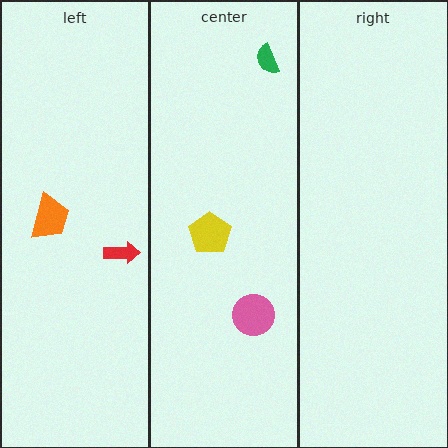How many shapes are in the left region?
2.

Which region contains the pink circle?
The center region.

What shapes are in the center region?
The green semicircle, the yellow pentagon, the pink circle.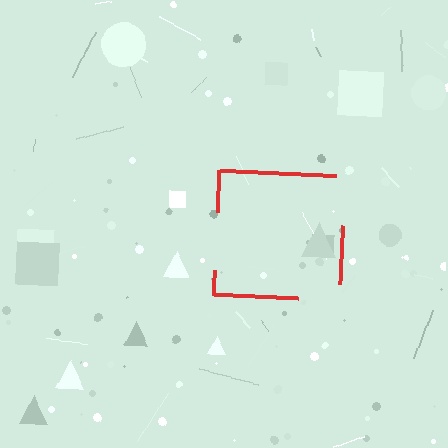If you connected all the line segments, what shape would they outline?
They would outline a square.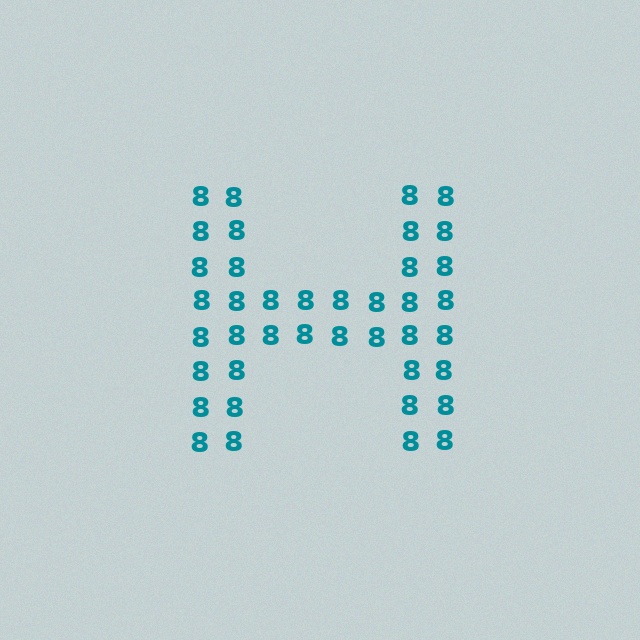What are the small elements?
The small elements are digit 8's.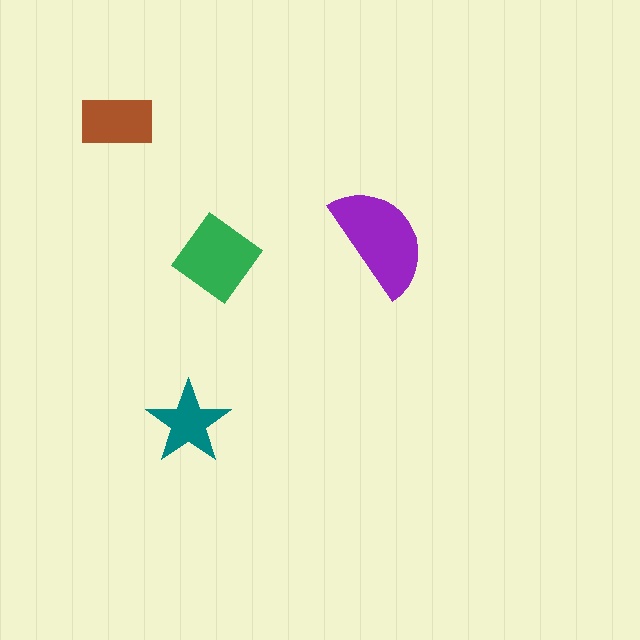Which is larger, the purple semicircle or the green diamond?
The purple semicircle.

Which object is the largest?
The purple semicircle.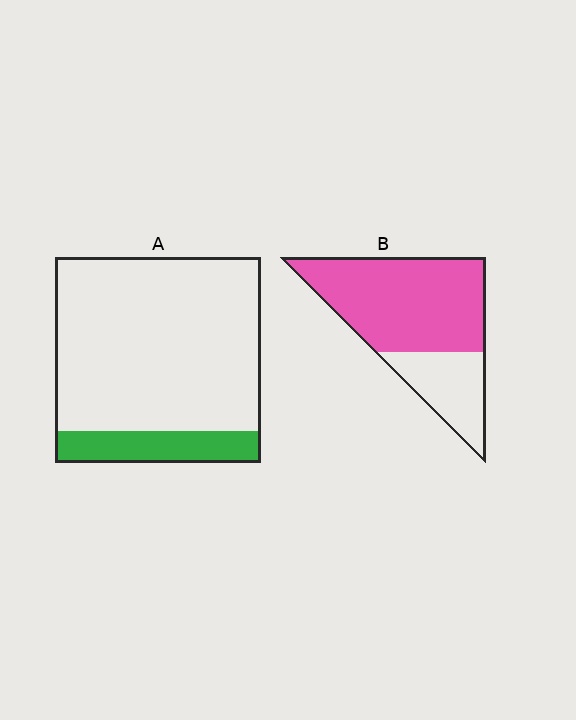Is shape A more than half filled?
No.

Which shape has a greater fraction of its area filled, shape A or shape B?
Shape B.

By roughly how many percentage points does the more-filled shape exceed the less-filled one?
By roughly 55 percentage points (B over A).